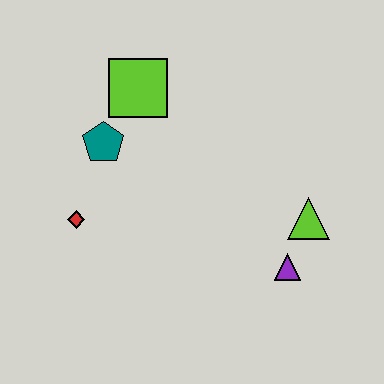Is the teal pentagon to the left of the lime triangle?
Yes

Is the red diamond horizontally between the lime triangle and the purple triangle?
No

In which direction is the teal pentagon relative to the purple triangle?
The teal pentagon is to the left of the purple triangle.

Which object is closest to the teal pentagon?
The lime square is closest to the teal pentagon.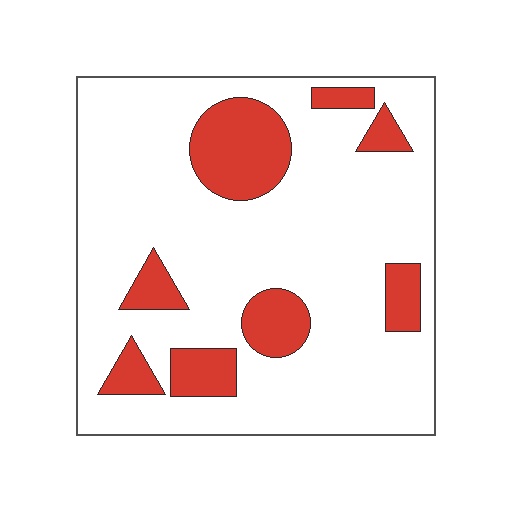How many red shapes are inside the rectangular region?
8.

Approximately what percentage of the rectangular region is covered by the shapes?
Approximately 20%.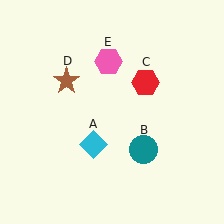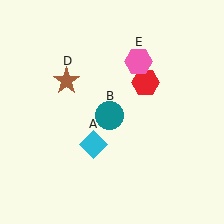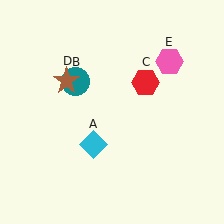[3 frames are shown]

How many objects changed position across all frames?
2 objects changed position: teal circle (object B), pink hexagon (object E).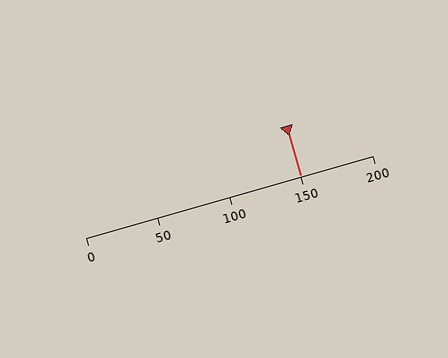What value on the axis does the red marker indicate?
The marker indicates approximately 150.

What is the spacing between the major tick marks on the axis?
The major ticks are spaced 50 apart.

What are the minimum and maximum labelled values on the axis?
The axis runs from 0 to 200.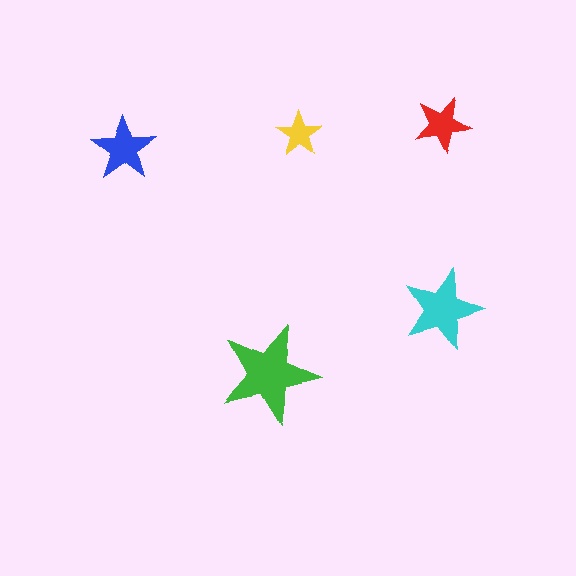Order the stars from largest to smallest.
the green one, the cyan one, the blue one, the red one, the yellow one.